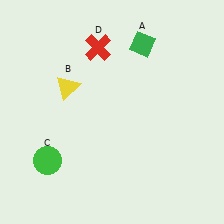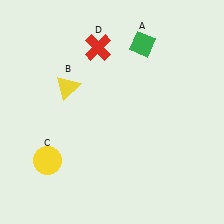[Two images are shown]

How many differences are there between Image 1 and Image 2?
There is 1 difference between the two images.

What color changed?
The circle (C) changed from green in Image 1 to yellow in Image 2.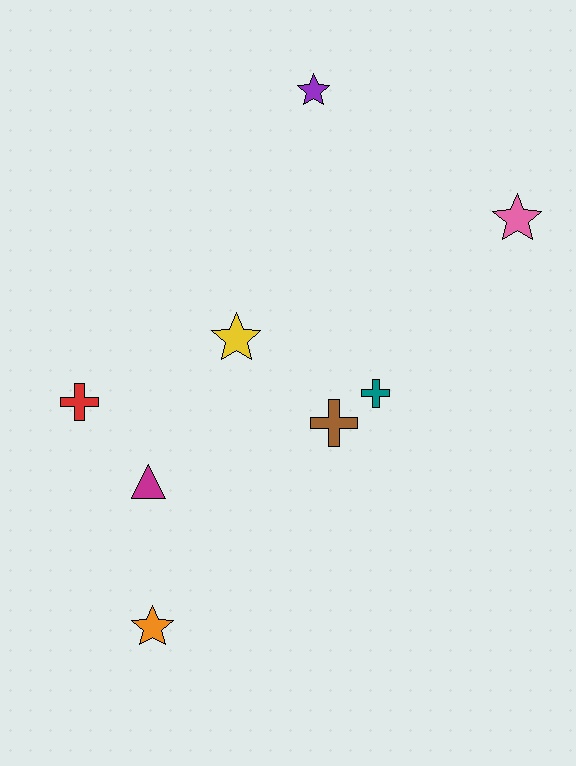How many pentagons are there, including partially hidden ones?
There are no pentagons.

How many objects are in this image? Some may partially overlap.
There are 8 objects.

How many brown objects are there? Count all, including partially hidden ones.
There is 1 brown object.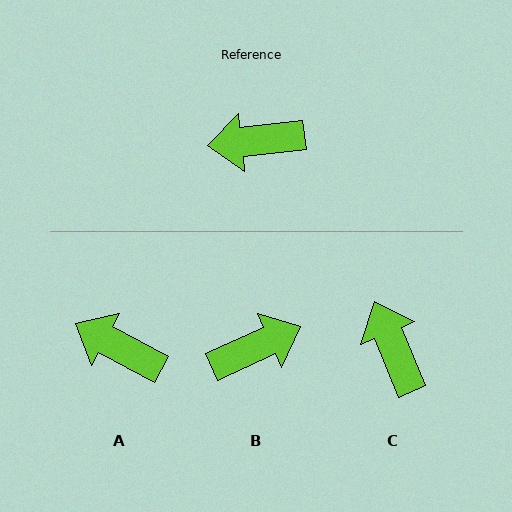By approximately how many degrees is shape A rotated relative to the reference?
Approximately 35 degrees clockwise.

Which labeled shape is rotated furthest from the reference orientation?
B, about 162 degrees away.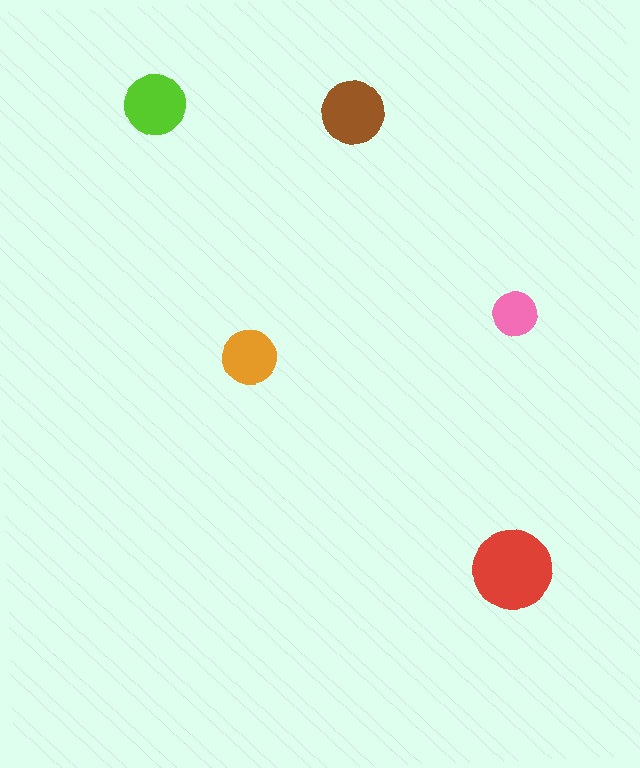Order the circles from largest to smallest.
the red one, the brown one, the lime one, the orange one, the pink one.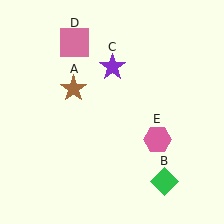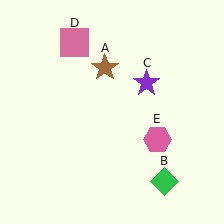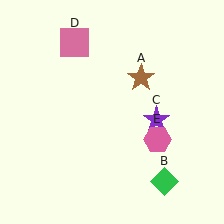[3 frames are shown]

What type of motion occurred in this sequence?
The brown star (object A), purple star (object C) rotated clockwise around the center of the scene.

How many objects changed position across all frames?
2 objects changed position: brown star (object A), purple star (object C).